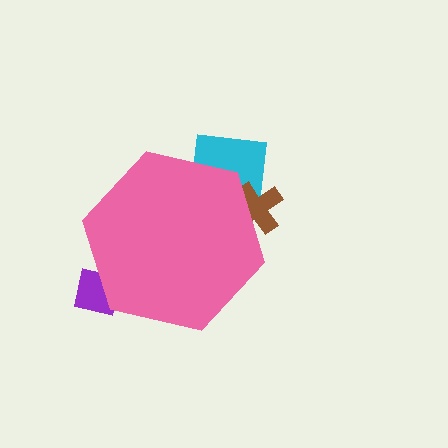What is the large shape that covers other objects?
A pink hexagon.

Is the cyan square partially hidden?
Yes, the cyan square is partially hidden behind the pink hexagon.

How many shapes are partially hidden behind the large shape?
3 shapes are partially hidden.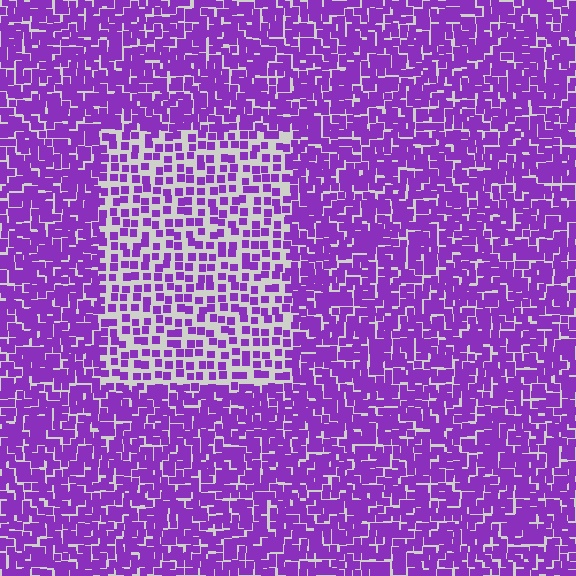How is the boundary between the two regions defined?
The boundary is defined by a change in element density (approximately 2.0x ratio). All elements are the same color, size, and shape.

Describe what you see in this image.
The image contains small purple elements arranged at two different densities. A rectangle-shaped region is visible where the elements are less densely packed than the surrounding area.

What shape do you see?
I see a rectangle.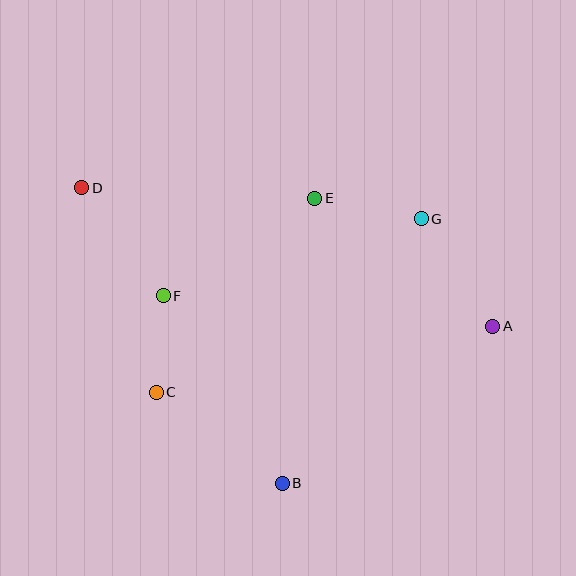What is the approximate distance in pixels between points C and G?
The distance between C and G is approximately 317 pixels.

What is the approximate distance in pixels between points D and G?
The distance between D and G is approximately 341 pixels.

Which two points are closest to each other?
Points C and F are closest to each other.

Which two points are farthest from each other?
Points A and D are farthest from each other.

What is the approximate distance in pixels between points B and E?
The distance between B and E is approximately 287 pixels.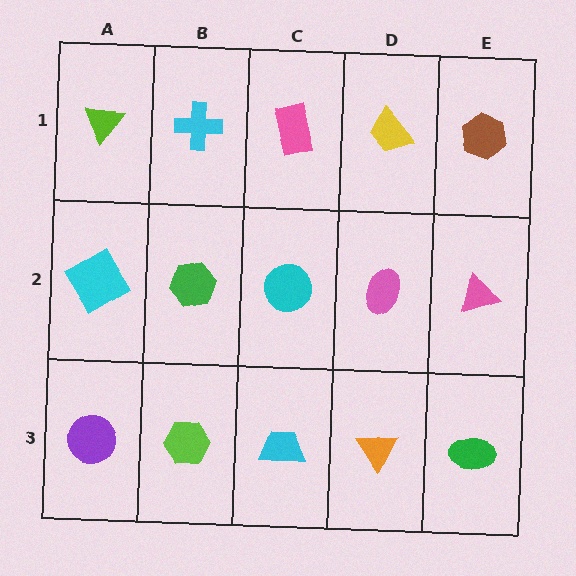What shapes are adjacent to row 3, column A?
A cyan diamond (row 2, column A), a lime hexagon (row 3, column B).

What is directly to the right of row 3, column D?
A green ellipse.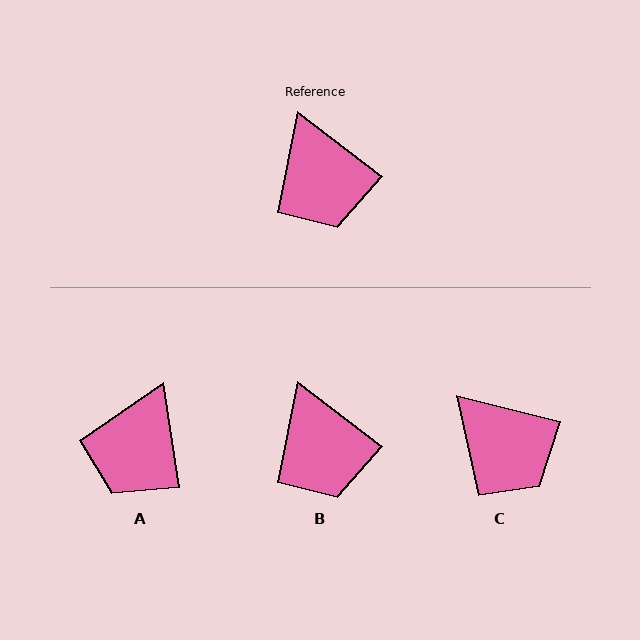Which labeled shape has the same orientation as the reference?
B.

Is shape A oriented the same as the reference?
No, it is off by about 44 degrees.